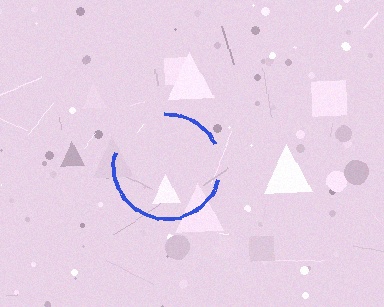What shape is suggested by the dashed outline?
The dashed outline suggests a circle.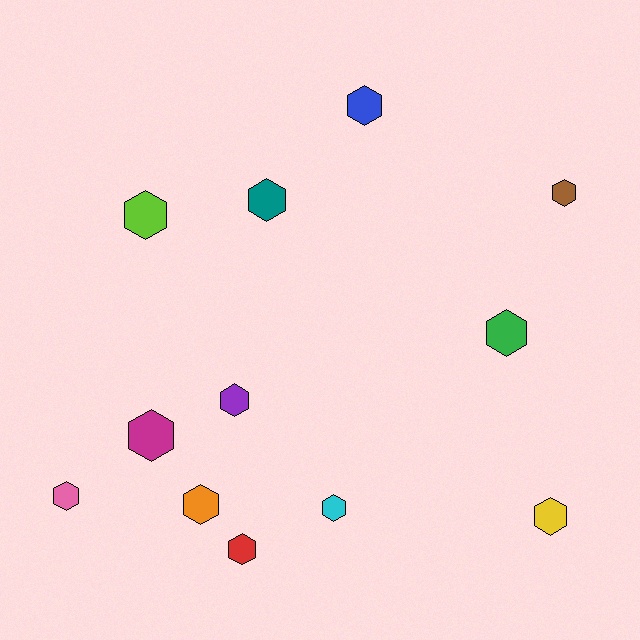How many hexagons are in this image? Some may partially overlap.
There are 12 hexagons.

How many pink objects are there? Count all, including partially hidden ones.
There is 1 pink object.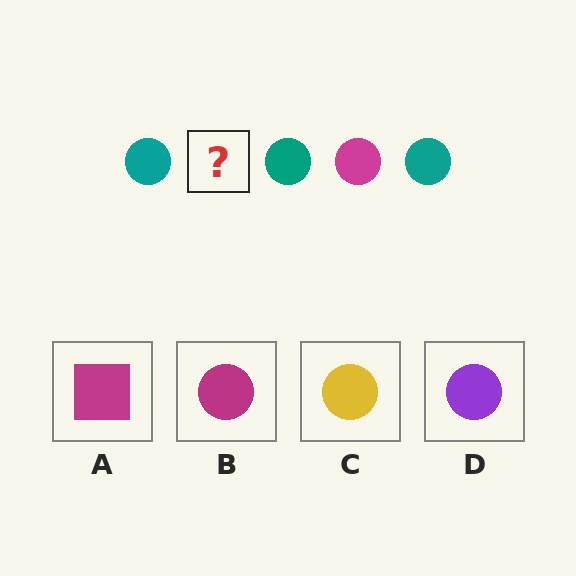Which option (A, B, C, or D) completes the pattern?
B.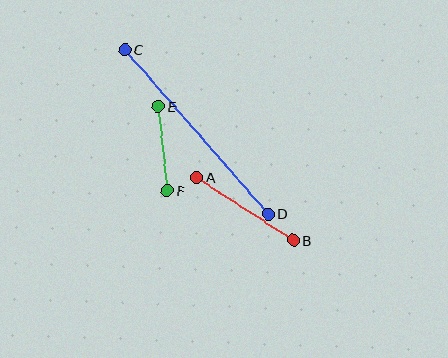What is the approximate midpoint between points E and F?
The midpoint is at approximately (163, 149) pixels.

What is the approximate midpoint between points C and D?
The midpoint is at approximately (197, 132) pixels.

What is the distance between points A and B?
The distance is approximately 115 pixels.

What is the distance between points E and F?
The distance is approximately 85 pixels.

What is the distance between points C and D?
The distance is approximately 218 pixels.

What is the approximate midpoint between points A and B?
The midpoint is at approximately (245, 209) pixels.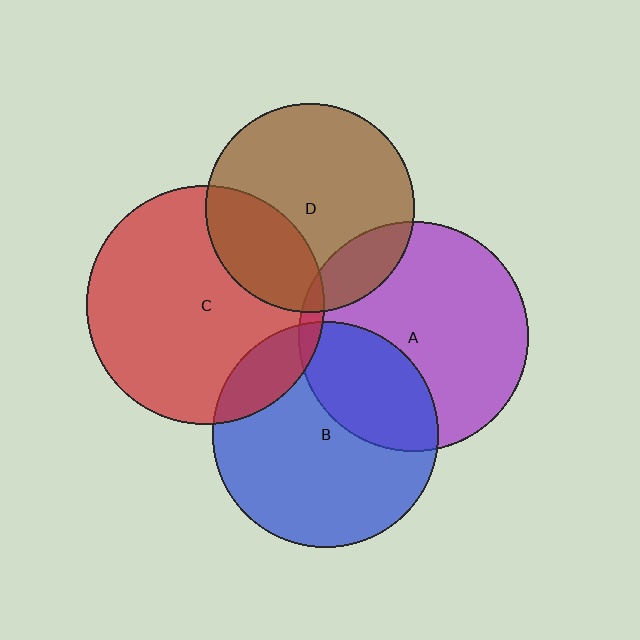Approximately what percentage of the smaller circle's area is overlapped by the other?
Approximately 5%.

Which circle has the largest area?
Circle C (red).